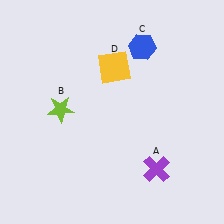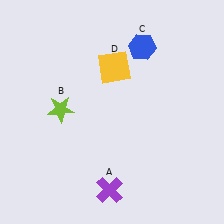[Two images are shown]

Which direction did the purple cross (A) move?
The purple cross (A) moved left.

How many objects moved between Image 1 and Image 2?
1 object moved between the two images.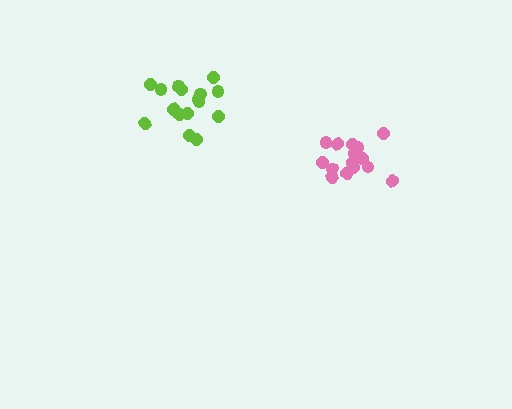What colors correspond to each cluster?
The clusters are colored: lime, pink.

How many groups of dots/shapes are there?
There are 2 groups.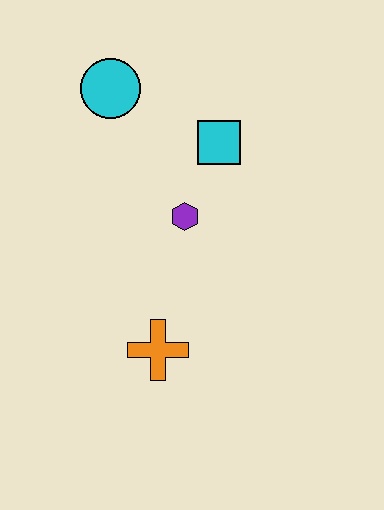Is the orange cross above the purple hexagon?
No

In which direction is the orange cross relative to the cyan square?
The orange cross is below the cyan square.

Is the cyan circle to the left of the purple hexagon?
Yes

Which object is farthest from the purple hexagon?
The cyan circle is farthest from the purple hexagon.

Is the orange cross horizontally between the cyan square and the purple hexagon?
No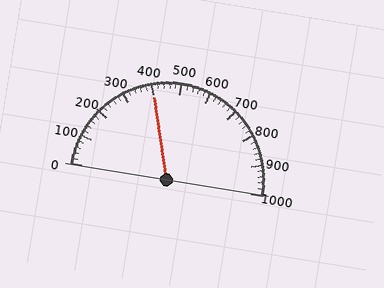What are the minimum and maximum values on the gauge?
The gauge ranges from 0 to 1000.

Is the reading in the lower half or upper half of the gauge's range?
The reading is in the lower half of the range (0 to 1000).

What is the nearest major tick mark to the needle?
The nearest major tick mark is 400.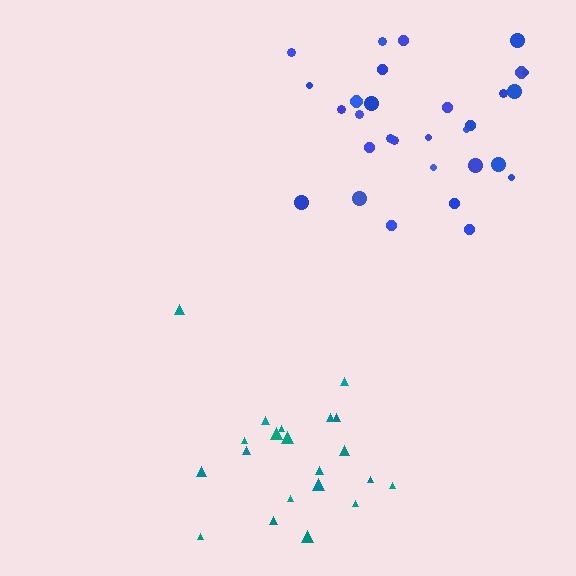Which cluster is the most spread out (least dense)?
Teal.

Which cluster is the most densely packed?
Blue.